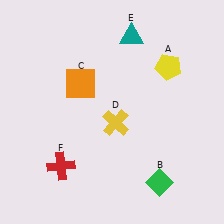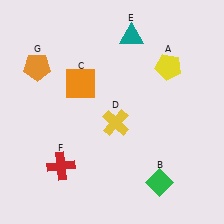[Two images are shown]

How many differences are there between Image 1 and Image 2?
There is 1 difference between the two images.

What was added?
An orange pentagon (G) was added in Image 2.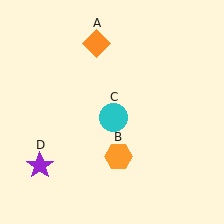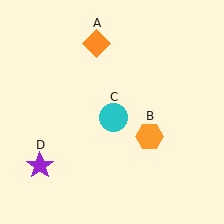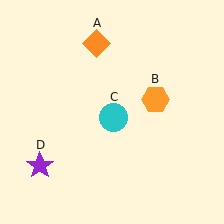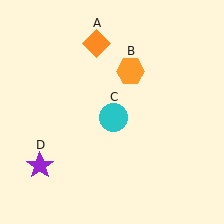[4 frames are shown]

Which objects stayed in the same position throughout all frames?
Orange diamond (object A) and cyan circle (object C) and purple star (object D) remained stationary.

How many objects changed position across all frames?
1 object changed position: orange hexagon (object B).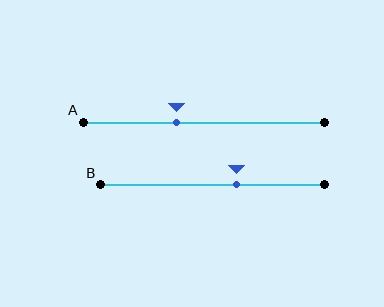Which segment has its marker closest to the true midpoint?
Segment B has its marker closest to the true midpoint.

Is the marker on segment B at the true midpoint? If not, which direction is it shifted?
No, the marker on segment B is shifted to the right by about 11% of the segment length.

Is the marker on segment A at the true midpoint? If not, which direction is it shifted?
No, the marker on segment A is shifted to the left by about 11% of the segment length.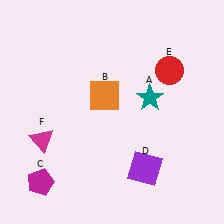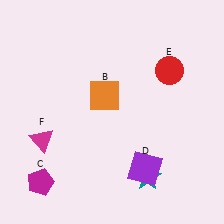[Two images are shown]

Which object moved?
The teal star (A) moved down.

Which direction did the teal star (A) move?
The teal star (A) moved down.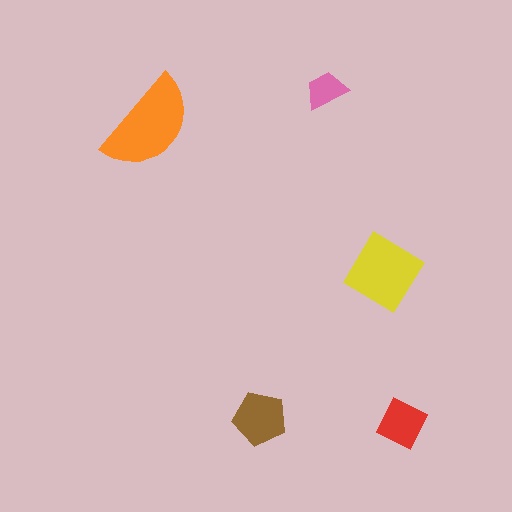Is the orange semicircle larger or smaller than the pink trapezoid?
Larger.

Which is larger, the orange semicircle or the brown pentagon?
The orange semicircle.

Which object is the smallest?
The pink trapezoid.